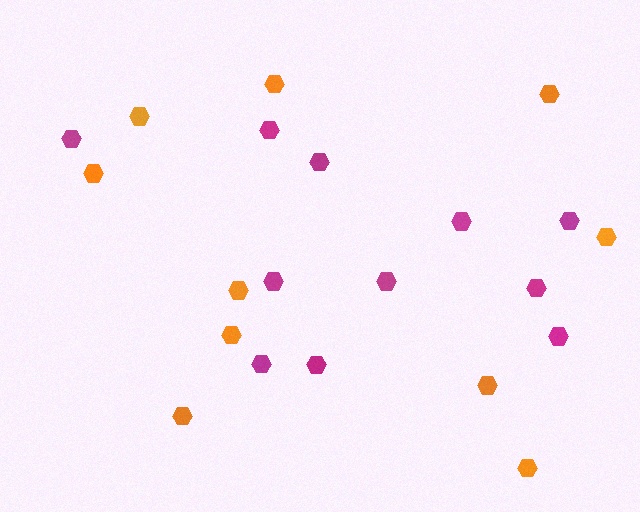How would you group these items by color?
There are 2 groups: one group of magenta hexagons (11) and one group of orange hexagons (10).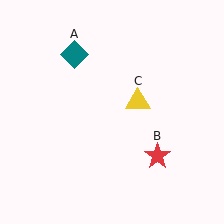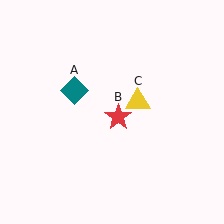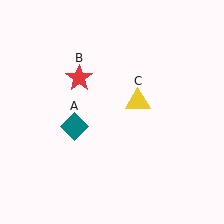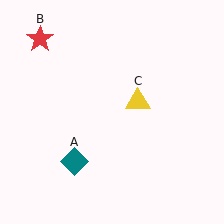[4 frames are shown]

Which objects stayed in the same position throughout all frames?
Yellow triangle (object C) remained stationary.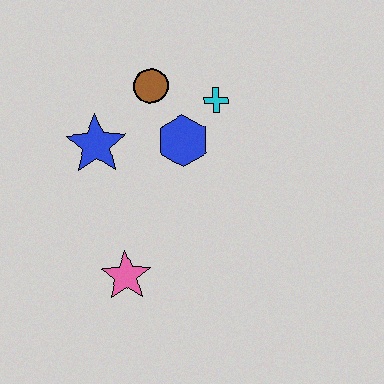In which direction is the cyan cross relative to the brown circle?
The cyan cross is to the right of the brown circle.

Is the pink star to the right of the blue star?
Yes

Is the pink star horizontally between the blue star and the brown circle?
Yes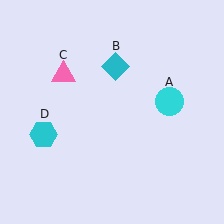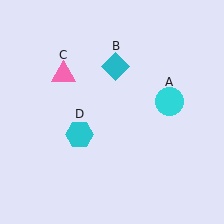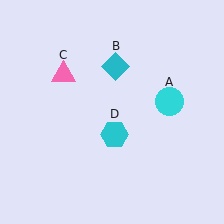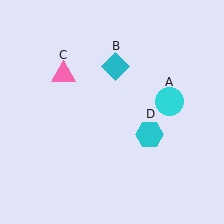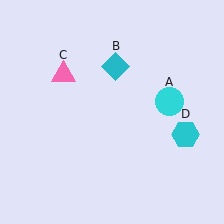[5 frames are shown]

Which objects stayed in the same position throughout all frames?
Cyan circle (object A) and cyan diamond (object B) and pink triangle (object C) remained stationary.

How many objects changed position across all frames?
1 object changed position: cyan hexagon (object D).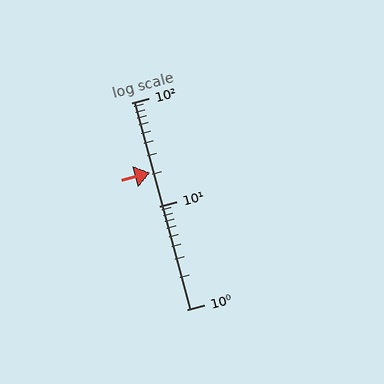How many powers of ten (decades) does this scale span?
The scale spans 2 decades, from 1 to 100.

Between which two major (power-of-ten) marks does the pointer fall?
The pointer is between 10 and 100.